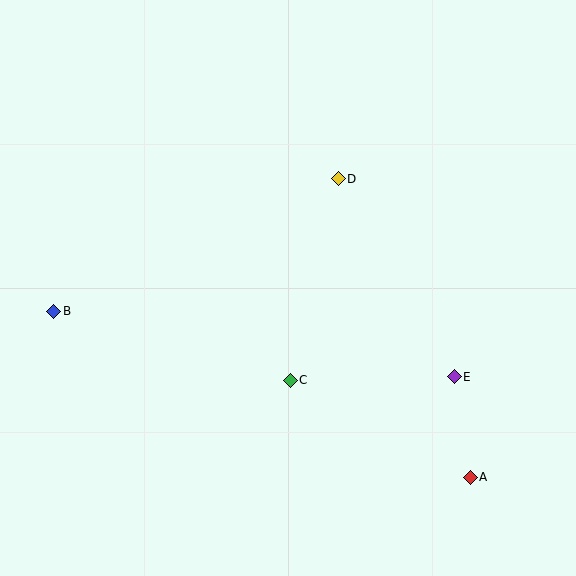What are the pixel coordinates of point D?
Point D is at (338, 179).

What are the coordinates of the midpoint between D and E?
The midpoint between D and E is at (396, 278).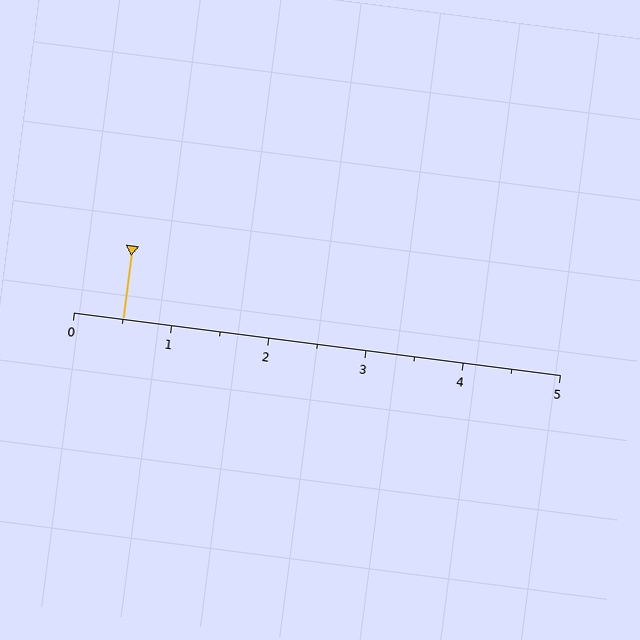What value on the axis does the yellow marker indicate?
The marker indicates approximately 0.5.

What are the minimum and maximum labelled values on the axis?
The axis runs from 0 to 5.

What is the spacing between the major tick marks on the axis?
The major ticks are spaced 1 apart.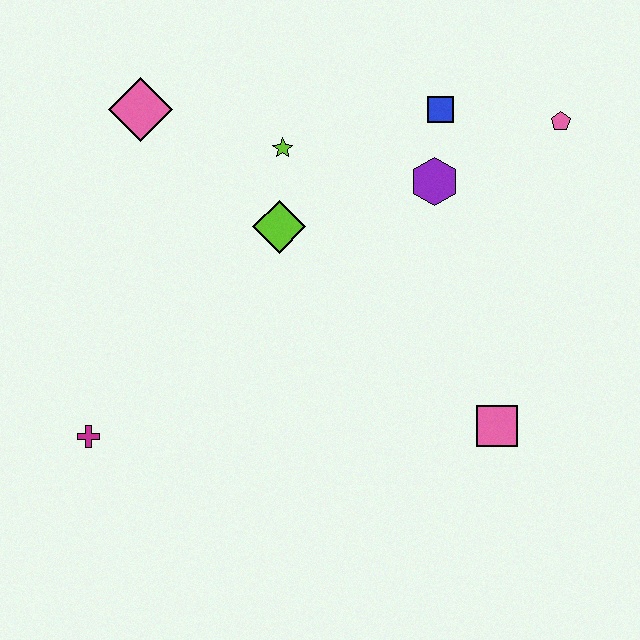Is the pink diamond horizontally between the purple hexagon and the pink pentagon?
No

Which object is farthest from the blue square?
The magenta cross is farthest from the blue square.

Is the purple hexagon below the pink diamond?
Yes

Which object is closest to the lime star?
The lime diamond is closest to the lime star.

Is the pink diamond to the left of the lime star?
Yes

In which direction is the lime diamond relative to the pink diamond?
The lime diamond is to the right of the pink diamond.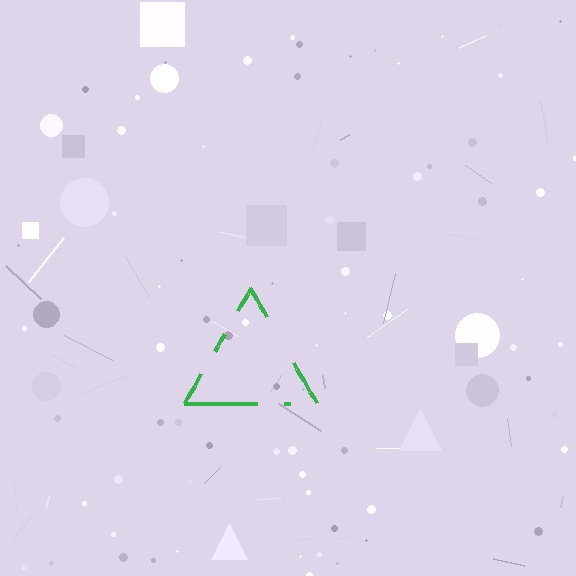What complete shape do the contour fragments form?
The contour fragments form a triangle.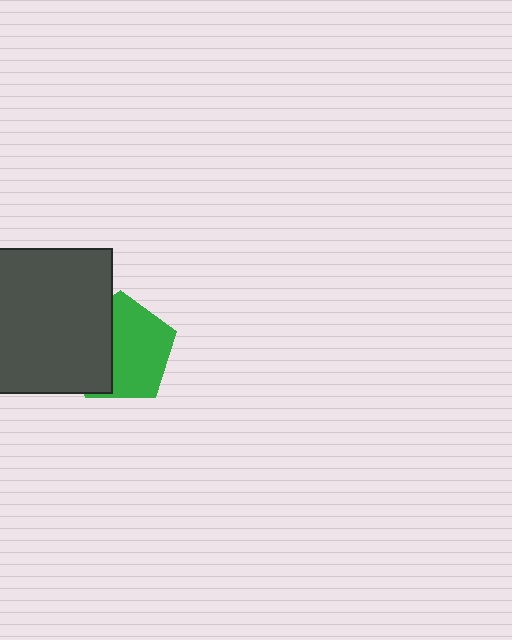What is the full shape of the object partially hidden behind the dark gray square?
The partially hidden object is a green pentagon.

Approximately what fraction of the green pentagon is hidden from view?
Roughly 40% of the green pentagon is hidden behind the dark gray square.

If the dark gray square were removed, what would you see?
You would see the complete green pentagon.